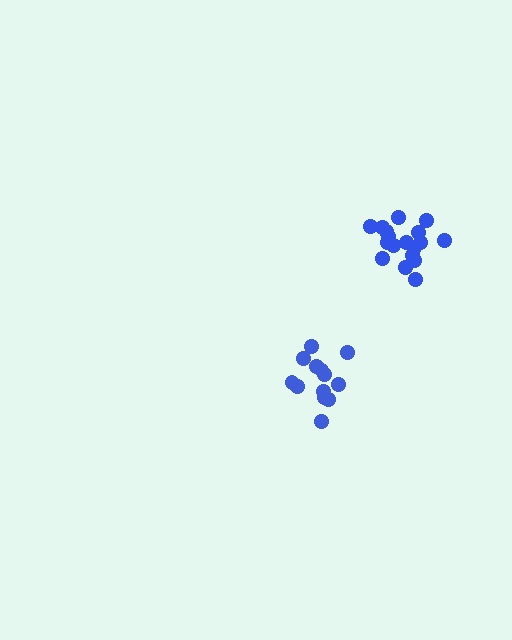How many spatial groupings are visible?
There are 2 spatial groupings.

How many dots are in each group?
Group 1: 13 dots, Group 2: 18 dots (31 total).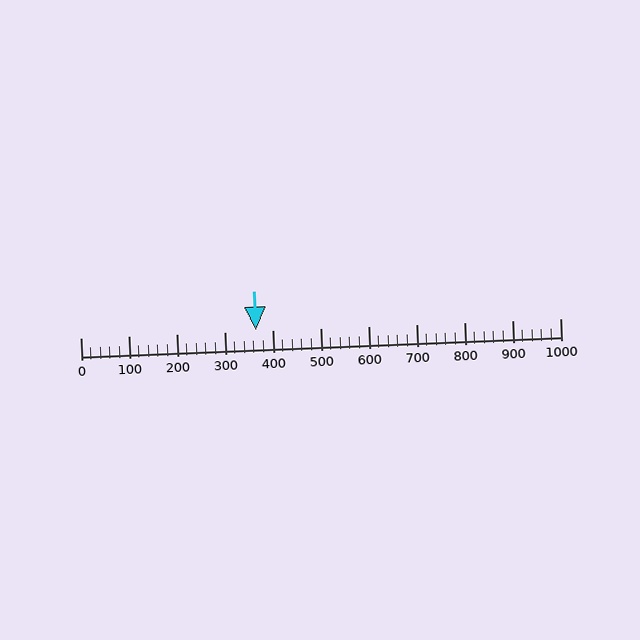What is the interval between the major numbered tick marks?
The major tick marks are spaced 100 units apart.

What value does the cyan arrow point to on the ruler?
The cyan arrow points to approximately 366.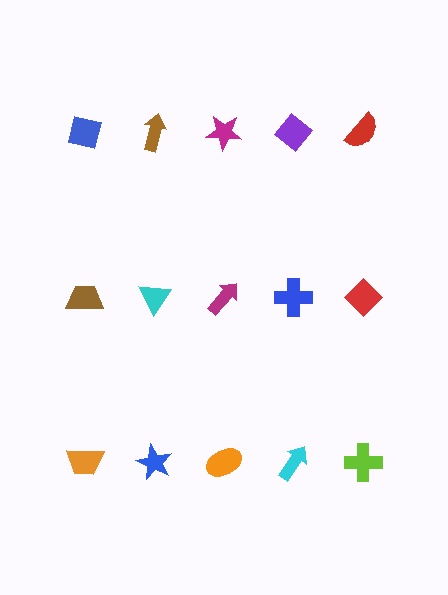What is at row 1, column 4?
A purple diamond.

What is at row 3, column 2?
A blue star.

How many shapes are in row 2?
5 shapes.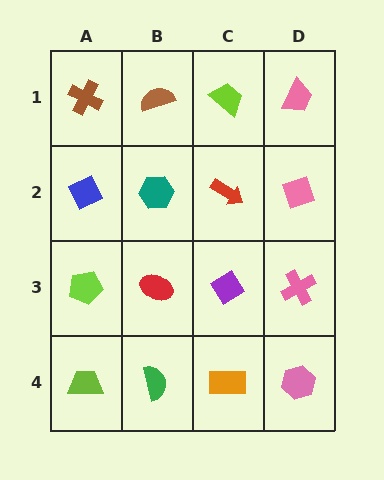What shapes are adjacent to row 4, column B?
A red ellipse (row 3, column B), a lime trapezoid (row 4, column A), an orange rectangle (row 4, column C).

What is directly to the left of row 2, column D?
A red arrow.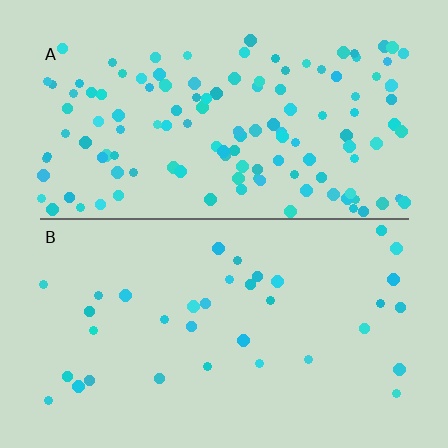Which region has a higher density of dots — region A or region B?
A (the top).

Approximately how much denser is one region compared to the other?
Approximately 3.6× — region A over region B.